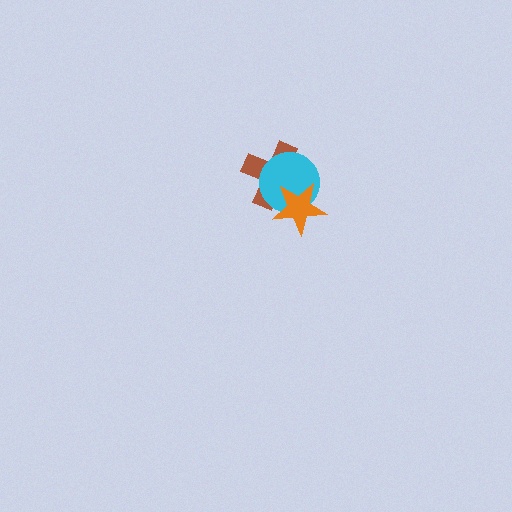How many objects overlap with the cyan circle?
2 objects overlap with the cyan circle.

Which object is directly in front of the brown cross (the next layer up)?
The cyan circle is directly in front of the brown cross.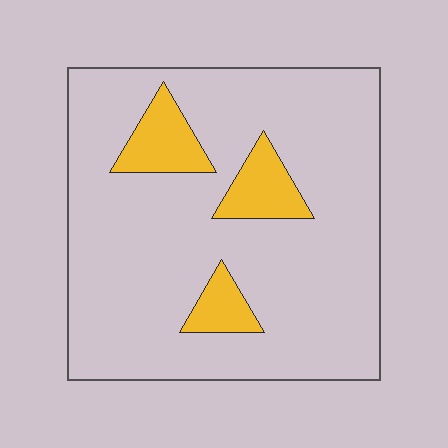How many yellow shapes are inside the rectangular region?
3.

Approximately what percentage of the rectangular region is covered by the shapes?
Approximately 15%.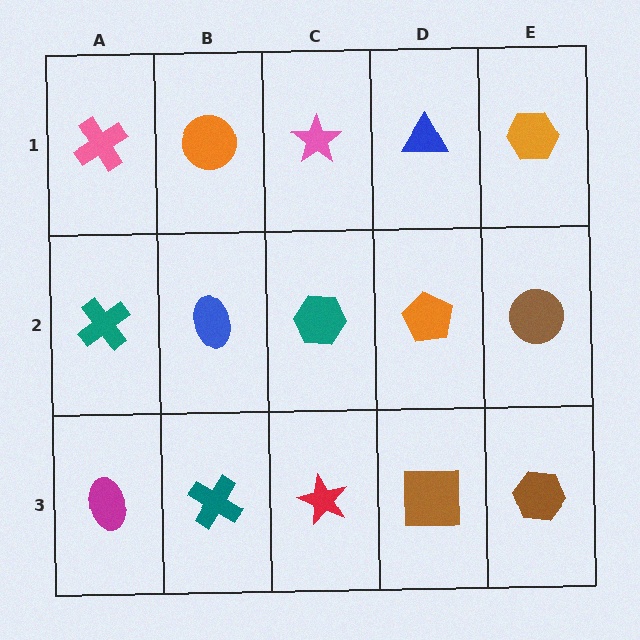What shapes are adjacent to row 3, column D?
An orange pentagon (row 2, column D), a red star (row 3, column C), a brown hexagon (row 3, column E).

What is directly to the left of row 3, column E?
A brown square.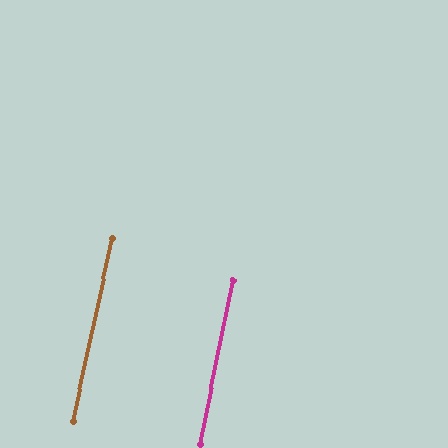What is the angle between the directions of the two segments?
Approximately 1 degree.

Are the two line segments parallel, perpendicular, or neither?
Parallel — their directions differ by only 0.8°.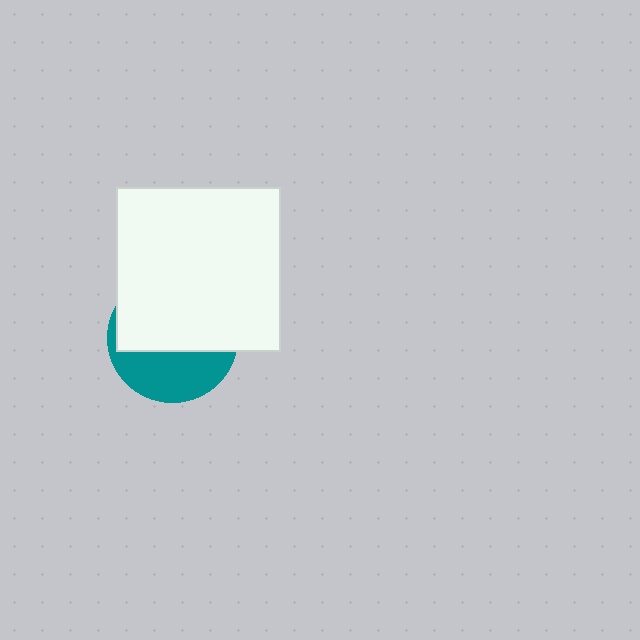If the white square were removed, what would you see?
You would see the complete teal circle.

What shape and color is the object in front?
The object in front is a white square.